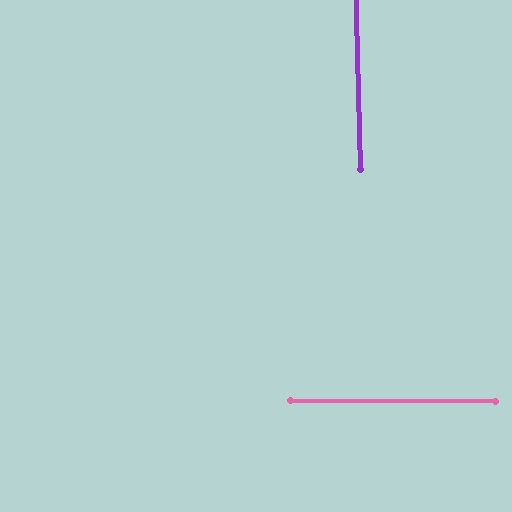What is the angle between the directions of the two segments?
Approximately 88 degrees.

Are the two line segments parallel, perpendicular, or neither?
Perpendicular — they meet at approximately 88°.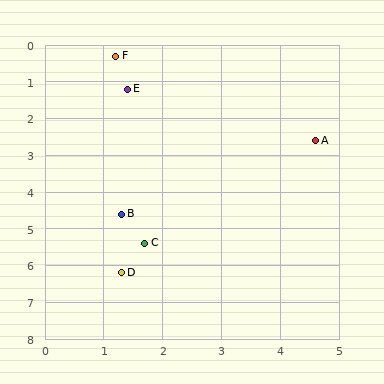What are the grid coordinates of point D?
Point D is at approximately (1.3, 6.2).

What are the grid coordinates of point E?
Point E is at approximately (1.4, 1.2).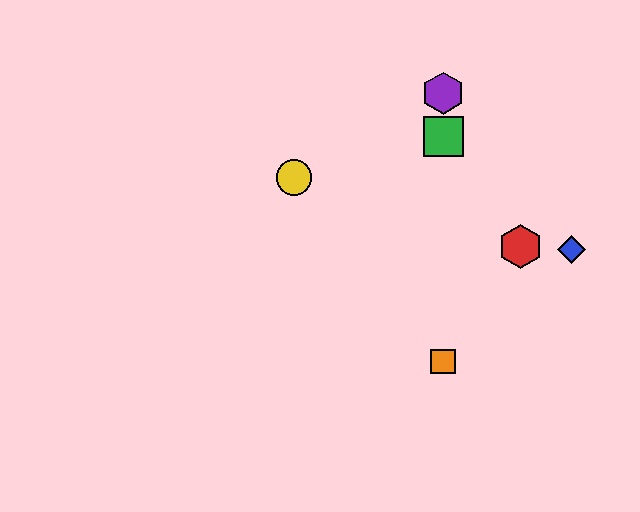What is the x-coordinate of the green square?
The green square is at x≈443.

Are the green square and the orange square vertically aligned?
Yes, both are at x≈443.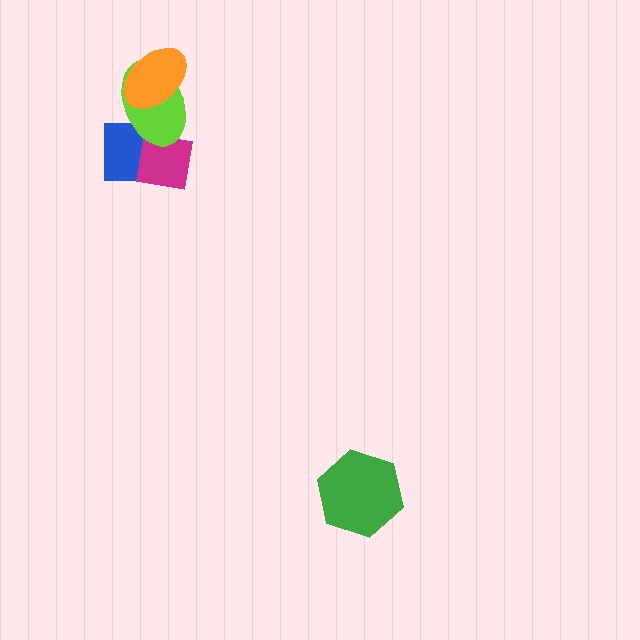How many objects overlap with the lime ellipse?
3 objects overlap with the lime ellipse.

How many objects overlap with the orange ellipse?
1 object overlaps with the orange ellipse.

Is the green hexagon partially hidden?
No, no other shape covers it.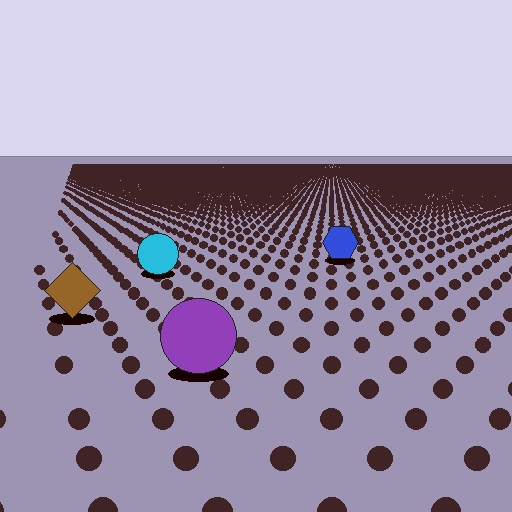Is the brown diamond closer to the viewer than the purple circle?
No. The purple circle is closer — you can tell from the texture gradient: the ground texture is coarser near it.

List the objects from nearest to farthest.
From nearest to farthest: the purple circle, the brown diamond, the cyan circle, the blue hexagon.